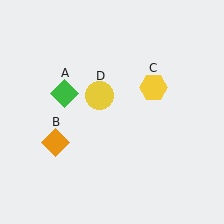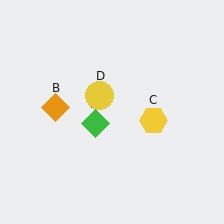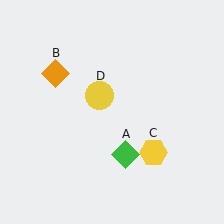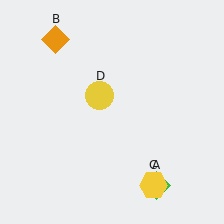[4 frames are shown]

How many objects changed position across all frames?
3 objects changed position: green diamond (object A), orange diamond (object B), yellow hexagon (object C).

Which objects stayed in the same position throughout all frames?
Yellow circle (object D) remained stationary.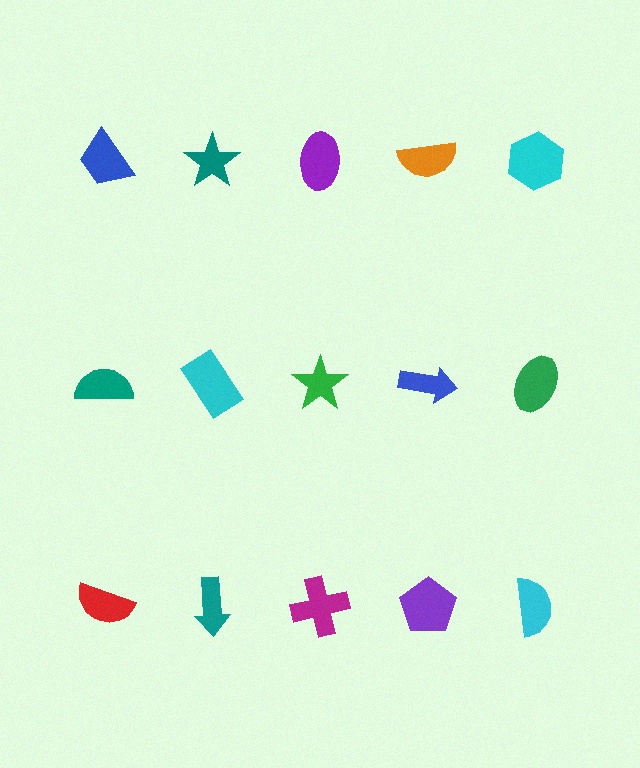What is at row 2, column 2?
A cyan rectangle.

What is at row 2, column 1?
A teal semicircle.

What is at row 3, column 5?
A cyan semicircle.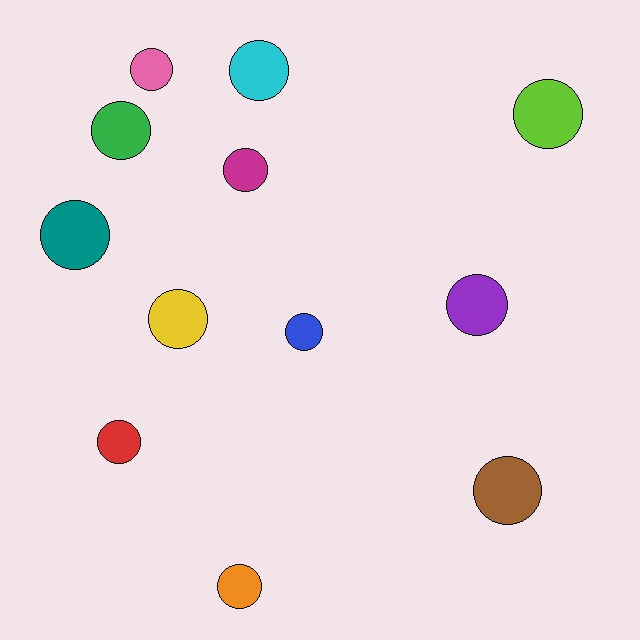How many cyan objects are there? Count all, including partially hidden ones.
There is 1 cyan object.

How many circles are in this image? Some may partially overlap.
There are 12 circles.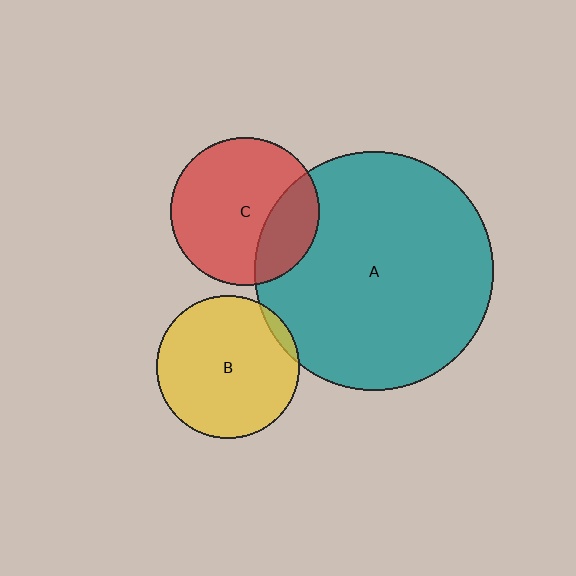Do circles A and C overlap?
Yes.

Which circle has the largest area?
Circle A (teal).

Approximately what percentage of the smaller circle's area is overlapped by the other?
Approximately 25%.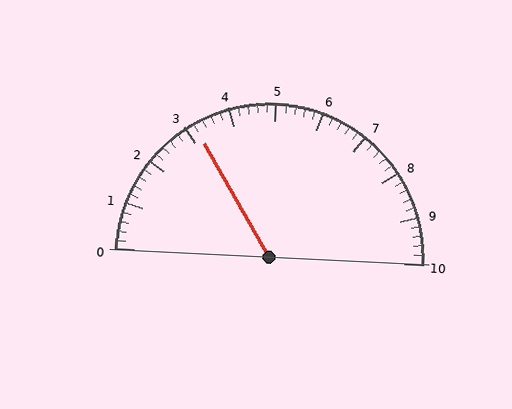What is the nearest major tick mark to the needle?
The nearest major tick mark is 3.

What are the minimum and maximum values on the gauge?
The gauge ranges from 0 to 10.